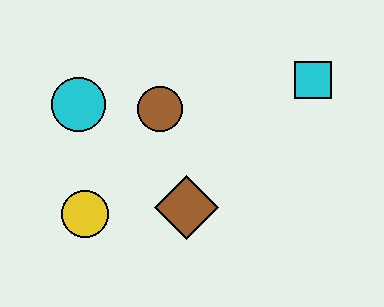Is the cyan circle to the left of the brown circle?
Yes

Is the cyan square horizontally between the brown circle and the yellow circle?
No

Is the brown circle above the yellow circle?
Yes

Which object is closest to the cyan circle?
The brown circle is closest to the cyan circle.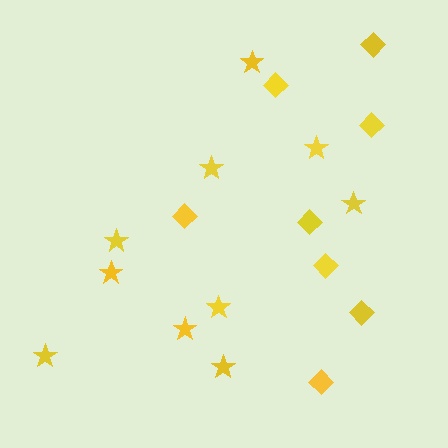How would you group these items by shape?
There are 2 groups: one group of diamonds (8) and one group of stars (10).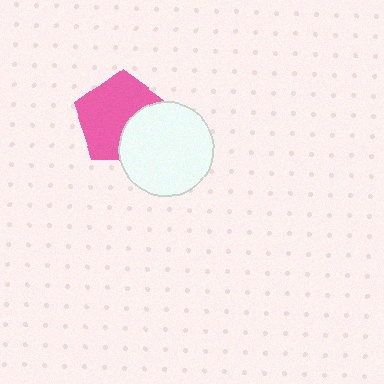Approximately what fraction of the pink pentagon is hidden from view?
Roughly 34% of the pink pentagon is hidden behind the white circle.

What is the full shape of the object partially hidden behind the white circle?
The partially hidden object is a pink pentagon.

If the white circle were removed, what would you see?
You would see the complete pink pentagon.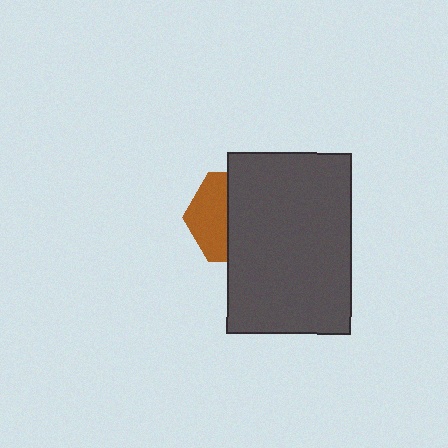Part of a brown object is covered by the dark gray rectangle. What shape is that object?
It is a hexagon.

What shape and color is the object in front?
The object in front is a dark gray rectangle.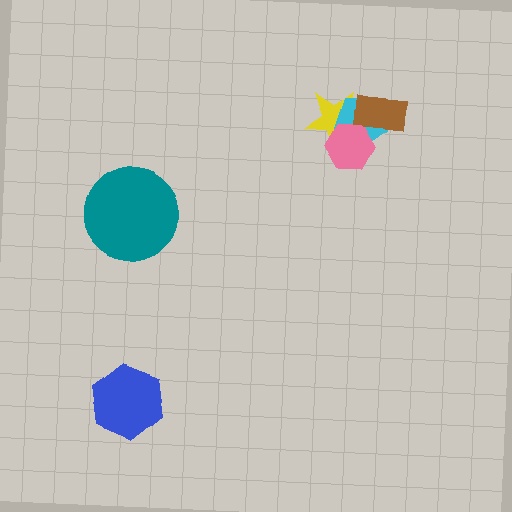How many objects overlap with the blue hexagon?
0 objects overlap with the blue hexagon.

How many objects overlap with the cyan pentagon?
3 objects overlap with the cyan pentagon.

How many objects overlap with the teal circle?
0 objects overlap with the teal circle.